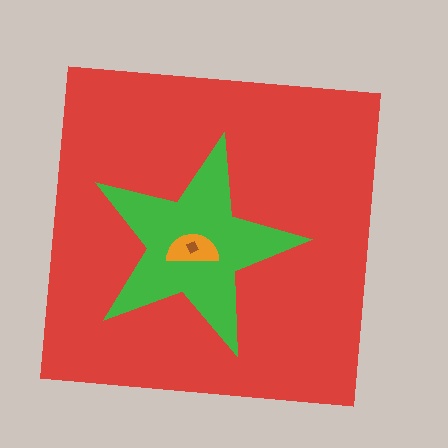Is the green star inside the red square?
Yes.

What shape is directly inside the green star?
The orange semicircle.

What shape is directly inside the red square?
The green star.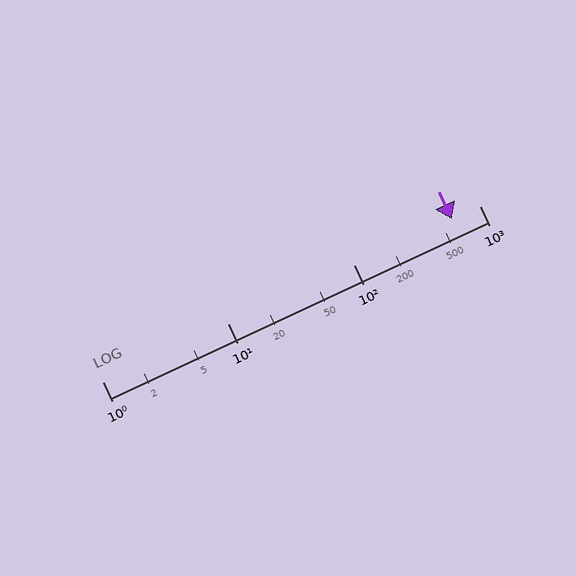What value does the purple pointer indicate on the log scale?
The pointer indicates approximately 600.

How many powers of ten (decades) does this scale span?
The scale spans 3 decades, from 1 to 1000.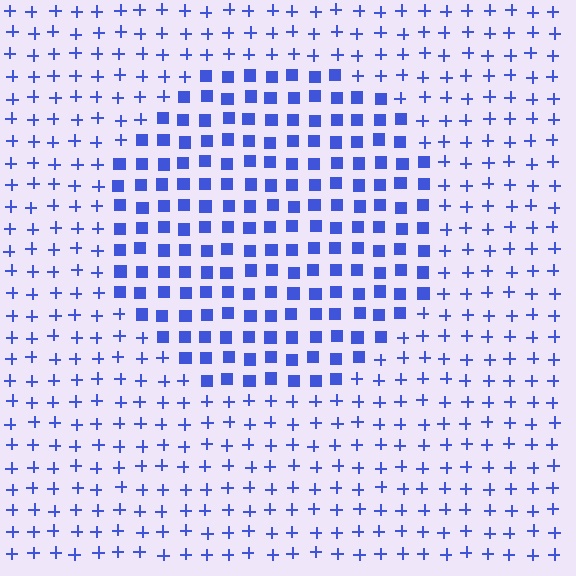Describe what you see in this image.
The image is filled with small blue elements arranged in a uniform grid. A circle-shaped region contains squares, while the surrounding area contains plus signs. The boundary is defined purely by the change in element shape.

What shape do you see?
I see a circle.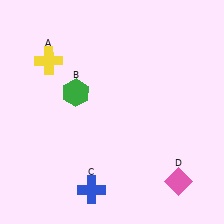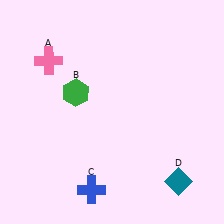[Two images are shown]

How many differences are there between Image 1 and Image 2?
There are 2 differences between the two images.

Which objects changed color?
A changed from yellow to pink. D changed from pink to teal.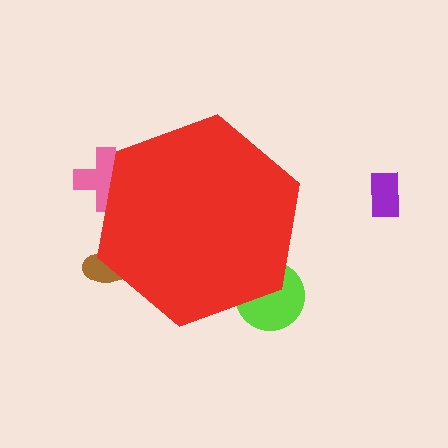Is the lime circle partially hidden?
Yes, the lime circle is partially hidden behind the red hexagon.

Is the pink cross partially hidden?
Yes, the pink cross is partially hidden behind the red hexagon.